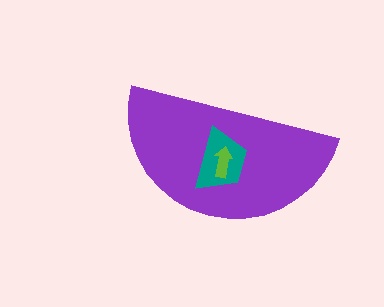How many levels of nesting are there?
3.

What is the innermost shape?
The lime arrow.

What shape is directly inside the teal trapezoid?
The lime arrow.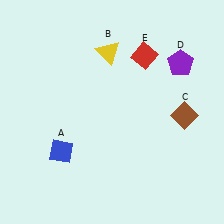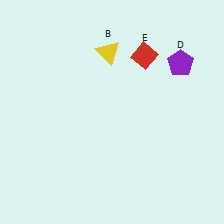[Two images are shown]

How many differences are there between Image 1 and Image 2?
There are 2 differences between the two images.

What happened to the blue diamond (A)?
The blue diamond (A) was removed in Image 2. It was in the bottom-left area of Image 1.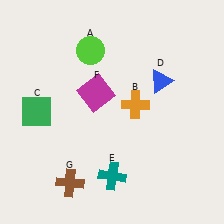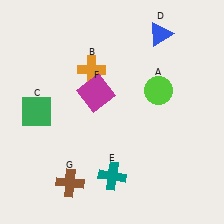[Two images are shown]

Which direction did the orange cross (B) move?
The orange cross (B) moved left.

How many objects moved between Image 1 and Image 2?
3 objects moved between the two images.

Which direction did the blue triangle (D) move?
The blue triangle (D) moved up.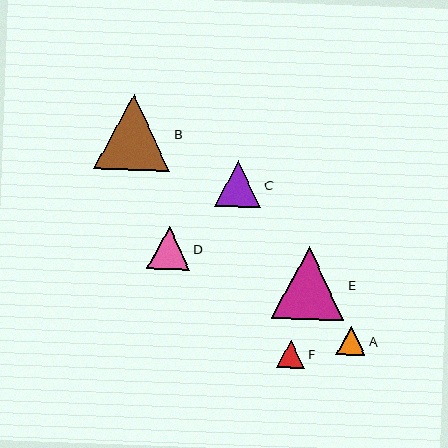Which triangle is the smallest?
Triangle F is the smallest with a size of approximately 29 pixels.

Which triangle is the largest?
Triangle B is the largest with a size of approximately 76 pixels.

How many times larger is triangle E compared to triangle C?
Triangle E is approximately 1.6 times the size of triangle C.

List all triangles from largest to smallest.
From largest to smallest: B, E, C, D, A, F.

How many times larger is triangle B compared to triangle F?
Triangle B is approximately 2.7 times the size of triangle F.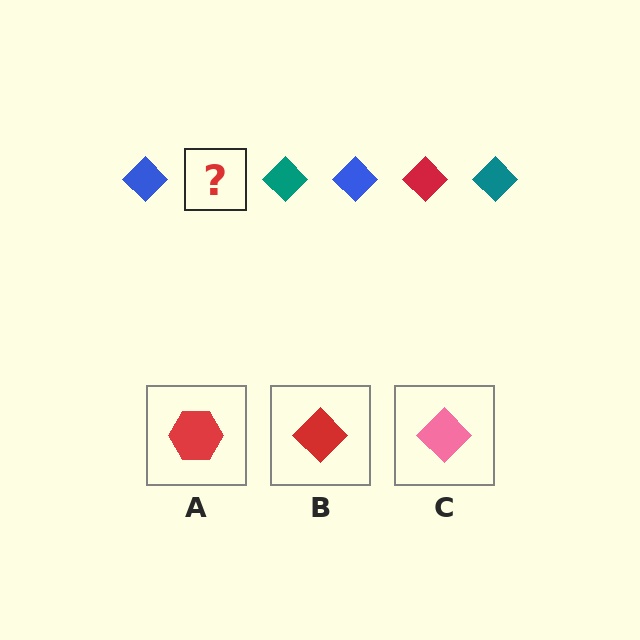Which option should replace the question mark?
Option B.